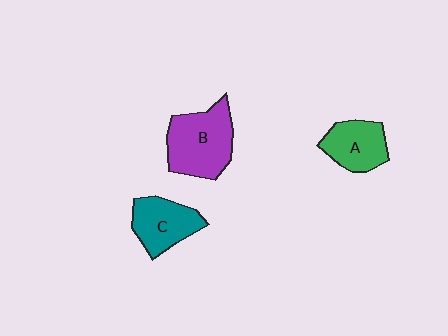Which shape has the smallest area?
Shape A (green).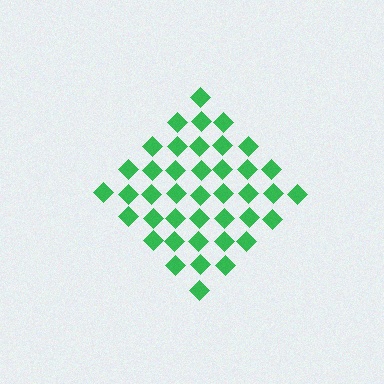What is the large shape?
The large shape is a diamond.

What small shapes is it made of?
It is made of small diamonds.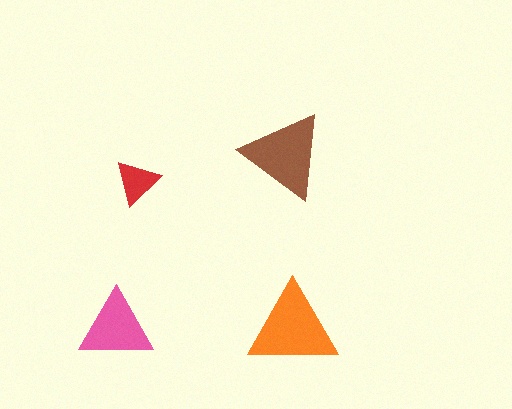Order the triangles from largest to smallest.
the orange one, the brown one, the pink one, the red one.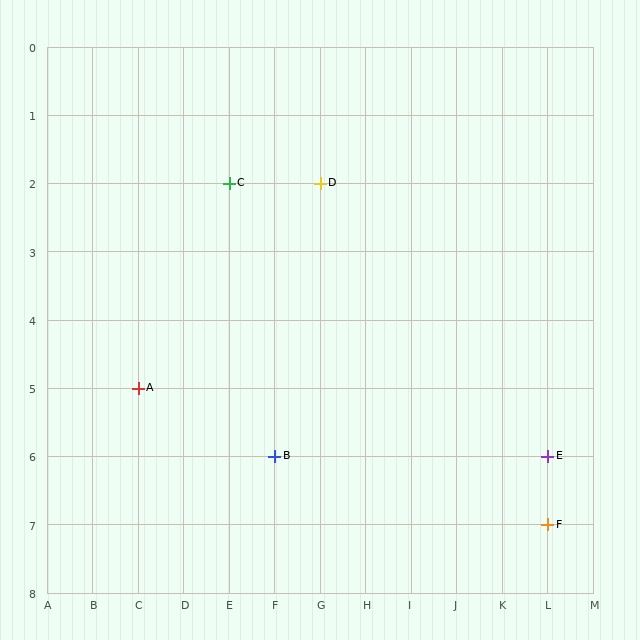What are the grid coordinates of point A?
Point A is at grid coordinates (C, 5).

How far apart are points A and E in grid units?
Points A and E are 9 columns and 1 row apart (about 9.1 grid units diagonally).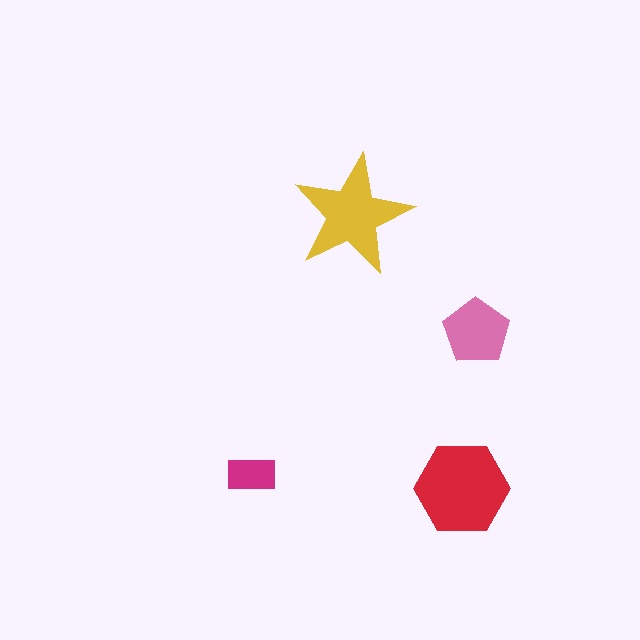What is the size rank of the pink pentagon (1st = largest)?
3rd.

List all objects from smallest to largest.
The magenta rectangle, the pink pentagon, the yellow star, the red hexagon.